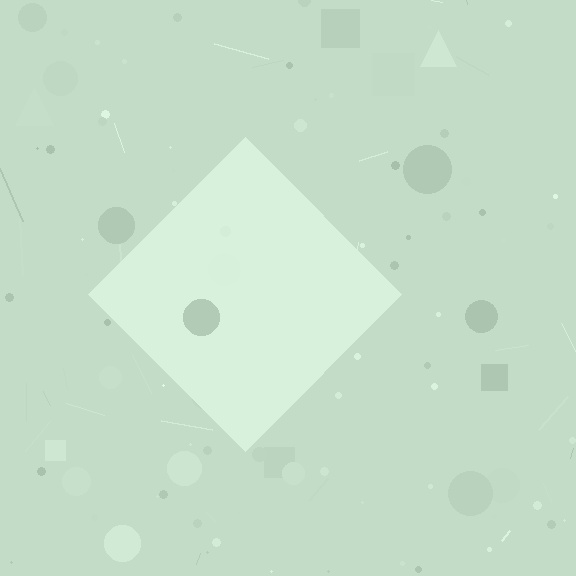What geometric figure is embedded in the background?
A diamond is embedded in the background.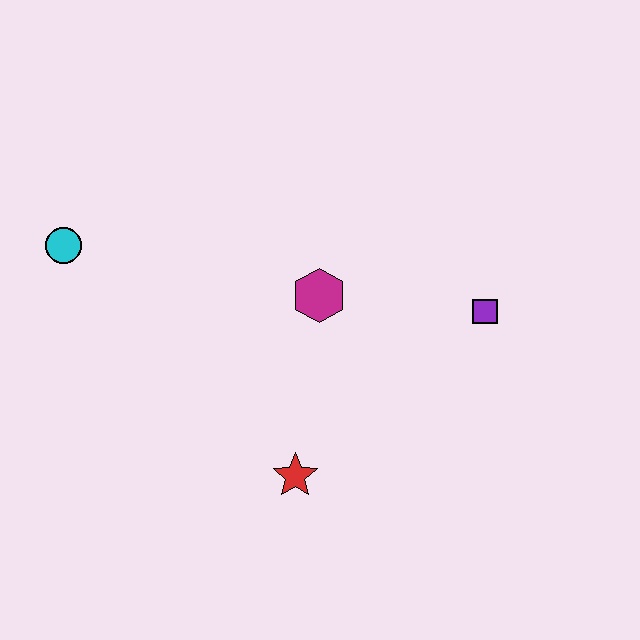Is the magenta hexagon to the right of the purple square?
No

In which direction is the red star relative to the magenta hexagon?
The red star is below the magenta hexagon.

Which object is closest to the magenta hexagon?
The purple square is closest to the magenta hexagon.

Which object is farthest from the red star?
The cyan circle is farthest from the red star.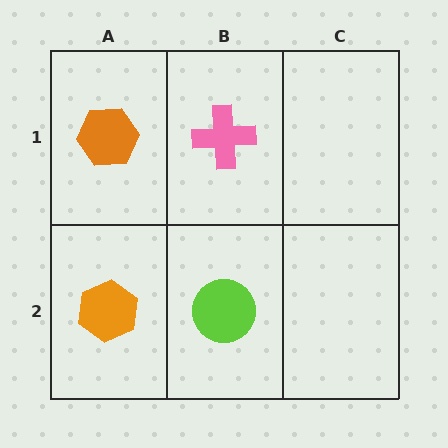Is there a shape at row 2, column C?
No, that cell is empty.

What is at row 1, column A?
An orange hexagon.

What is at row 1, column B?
A pink cross.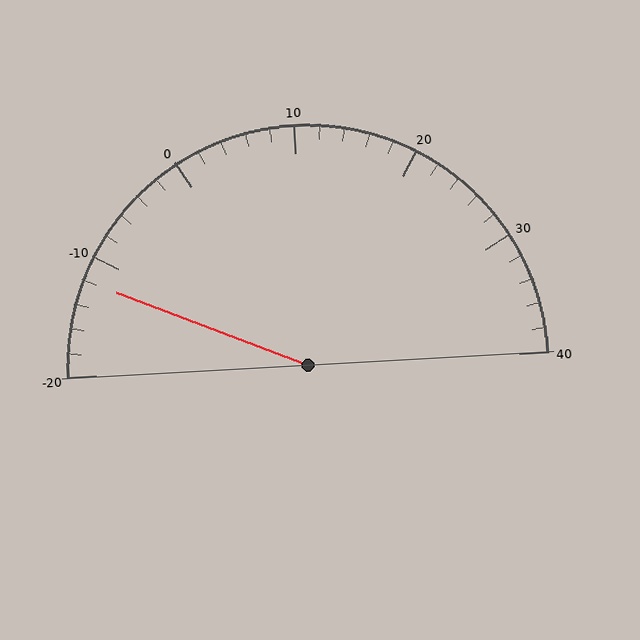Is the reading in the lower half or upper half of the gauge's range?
The reading is in the lower half of the range (-20 to 40).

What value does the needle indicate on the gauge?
The needle indicates approximately -12.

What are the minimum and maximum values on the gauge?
The gauge ranges from -20 to 40.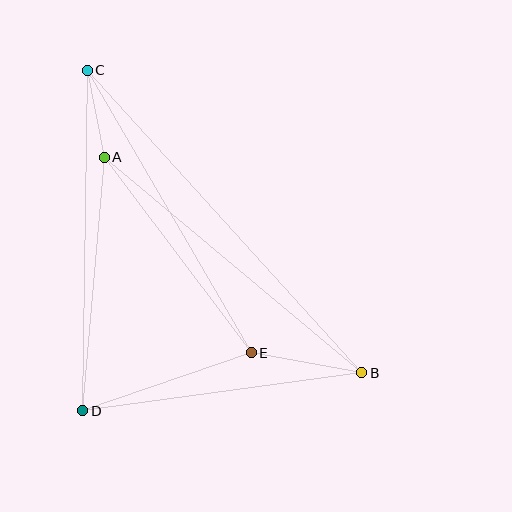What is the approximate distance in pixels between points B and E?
The distance between B and E is approximately 112 pixels.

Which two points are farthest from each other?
Points B and C are farthest from each other.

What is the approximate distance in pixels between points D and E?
The distance between D and E is approximately 178 pixels.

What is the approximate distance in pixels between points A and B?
The distance between A and B is approximately 336 pixels.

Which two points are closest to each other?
Points A and C are closest to each other.